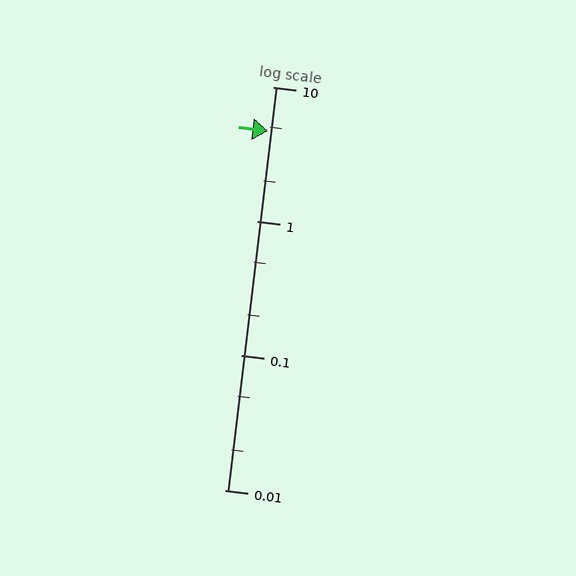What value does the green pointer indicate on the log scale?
The pointer indicates approximately 4.7.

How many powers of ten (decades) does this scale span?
The scale spans 3 decades, from 0.01 to 10.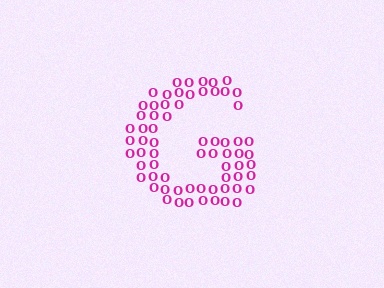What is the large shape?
The large shape is the letter G.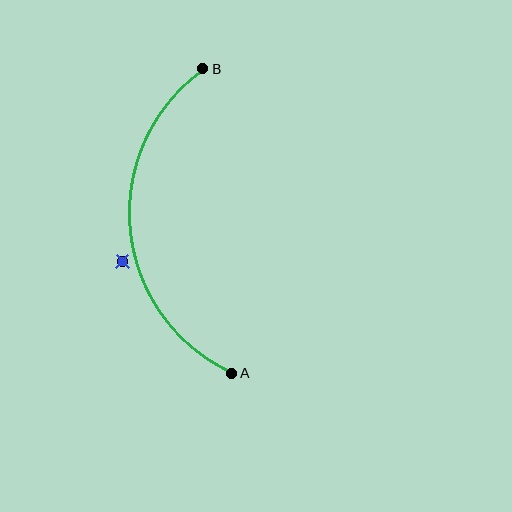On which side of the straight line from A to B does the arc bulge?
The arc bulges to the left of the straight line connecting A and B.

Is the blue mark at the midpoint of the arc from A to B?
No — the blue mark does not lie on the arc at all. It sits slightly outside the curve.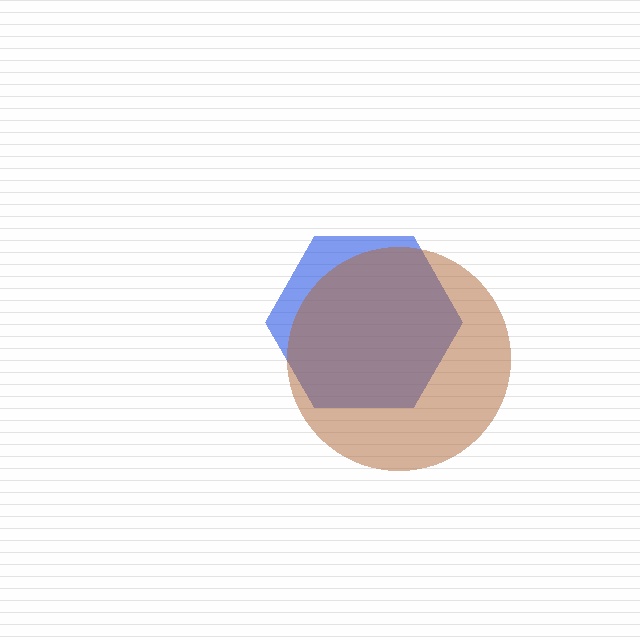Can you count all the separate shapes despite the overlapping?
Yes, there are 2 separate shapes.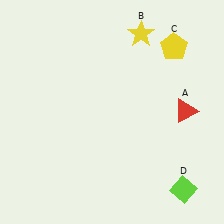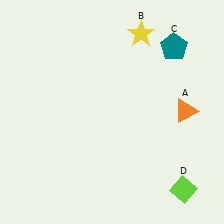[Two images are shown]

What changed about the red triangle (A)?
In Image 1, A is red. In Image 2, it changed to orange.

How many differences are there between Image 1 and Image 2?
There are 2 differences between the two images.